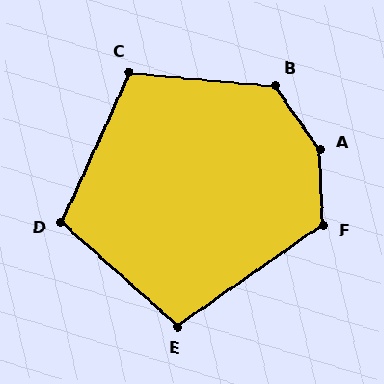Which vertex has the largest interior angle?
A, at approximately 147 degrees.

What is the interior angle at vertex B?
Approximately 130 degrees (obtuse).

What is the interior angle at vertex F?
Approximately 123 degrees (obtuse).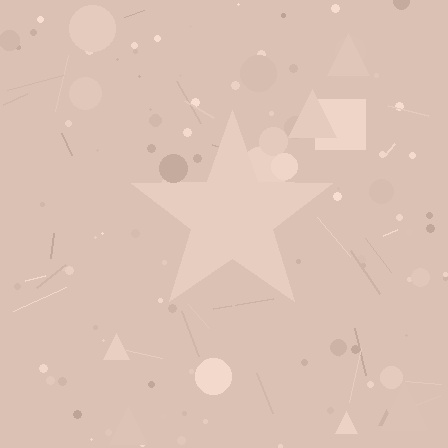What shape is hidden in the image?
A star is hidden in the image.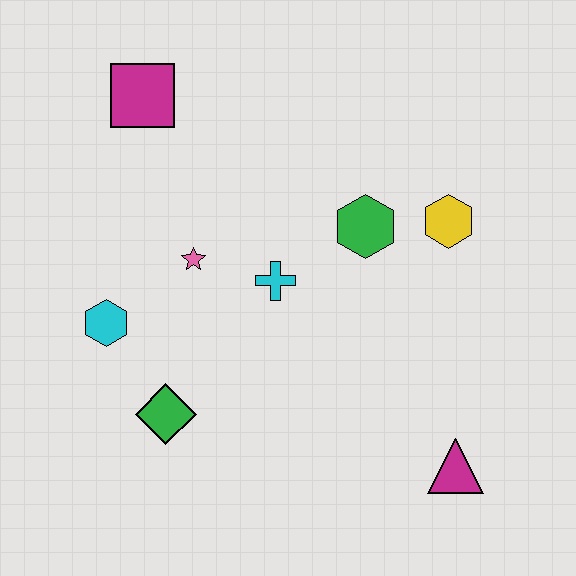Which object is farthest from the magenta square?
The magenta triangle is farthest from the magenta square.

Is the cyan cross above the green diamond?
Yes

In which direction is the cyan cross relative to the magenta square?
The cyan cross is below the magenta square.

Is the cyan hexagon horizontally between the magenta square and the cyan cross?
No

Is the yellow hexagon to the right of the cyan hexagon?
Yes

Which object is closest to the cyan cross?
The pink star is closest to the cyan cross.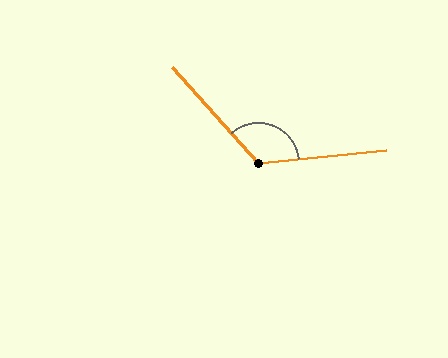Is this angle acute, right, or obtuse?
It is obtuse.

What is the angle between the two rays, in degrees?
Approximately 126 degrees.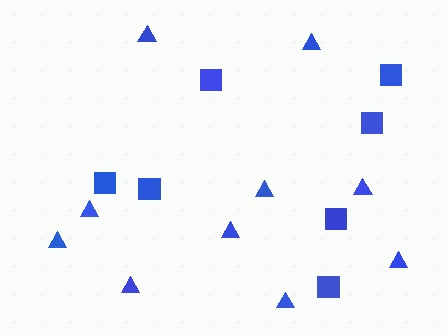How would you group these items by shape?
There are 2 groups: one group of squares (7) and one group of triangles (10).